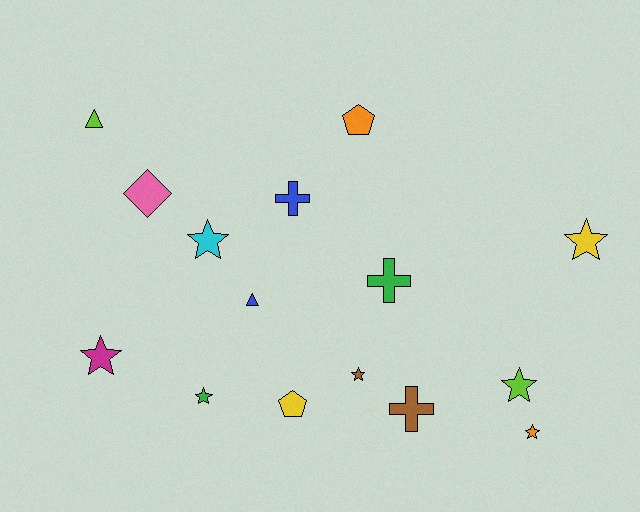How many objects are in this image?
There are 15 objects.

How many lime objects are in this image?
There are 2 lime objects.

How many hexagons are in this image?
There are no hexagons.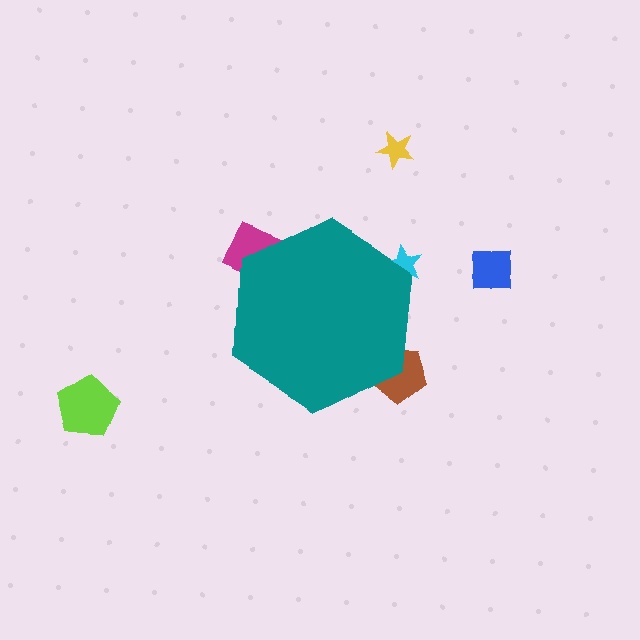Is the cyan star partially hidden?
Yes, the cyan star is partially hidden behind the teal hexagon.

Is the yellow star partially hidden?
No, the yellow star is fully visible.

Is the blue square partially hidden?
No, the blue square is fully visible.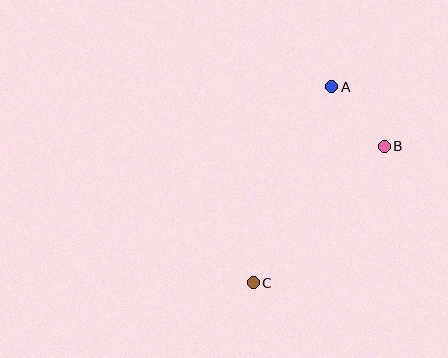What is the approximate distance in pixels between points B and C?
The distance between B and C is approximately 189 pixels.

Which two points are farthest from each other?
Points A and C are farthest from each other.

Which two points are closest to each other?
Points A and B are closest to each other.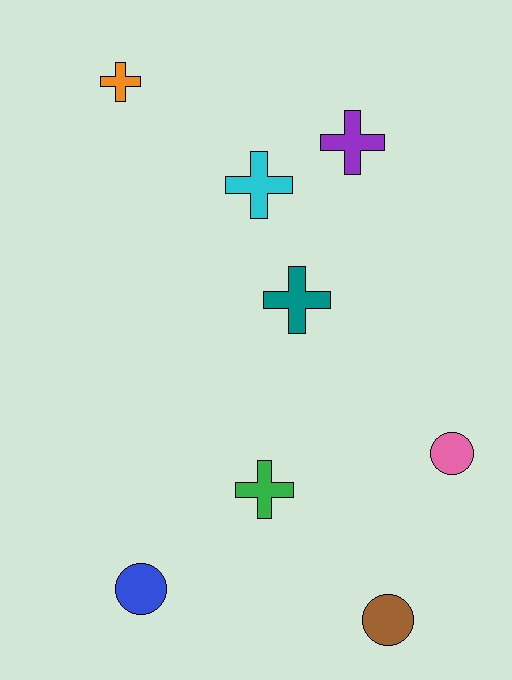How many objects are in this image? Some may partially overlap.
There are 8 objects.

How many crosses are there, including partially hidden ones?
There are 5 crosses.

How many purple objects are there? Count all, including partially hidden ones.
There is 1 purple object.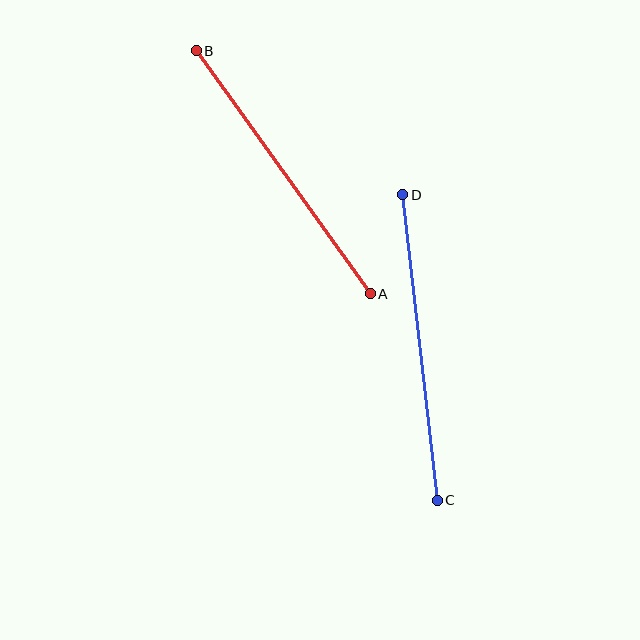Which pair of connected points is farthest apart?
Points C and D are farthest apart.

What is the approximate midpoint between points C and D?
The midpoint is at approximately (420, 348) pixels.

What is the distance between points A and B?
The distance is approximately 299 pixels.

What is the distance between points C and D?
The distance is approximately 308 pixels.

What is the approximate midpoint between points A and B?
The midpoint is at approximately (283, 172) pixels.